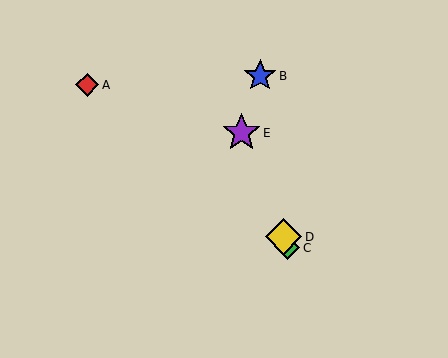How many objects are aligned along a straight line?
3 objects (C, D, E) are aligned along a straight line.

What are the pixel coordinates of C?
Object C is at (288, 248).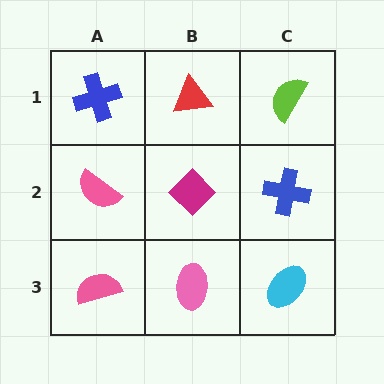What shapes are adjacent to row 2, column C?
A lime semicircle (row 1, column C), a cyan ellipse (row 3, column C), a magenta diamond (row 2, column B).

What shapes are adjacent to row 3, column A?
A pink semicircle (row 2, column A), a pink ellipse (row 3, column B).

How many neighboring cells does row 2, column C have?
3.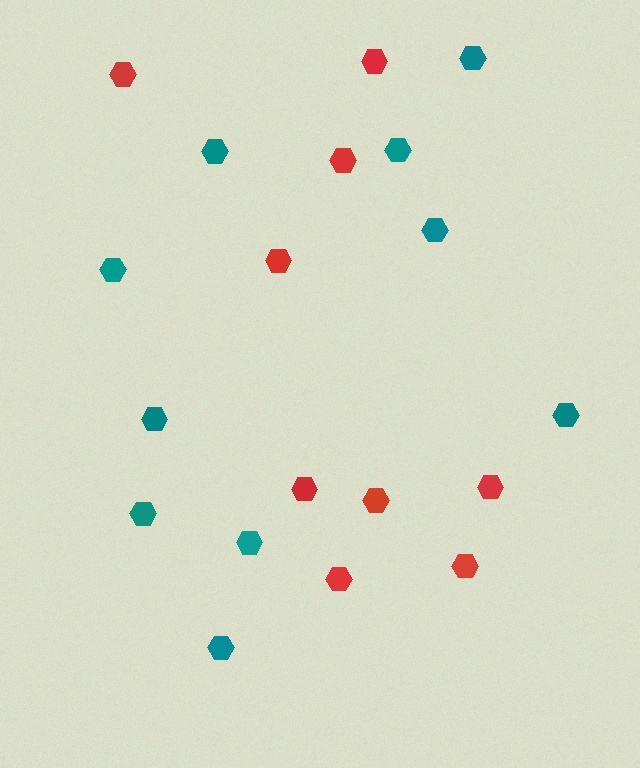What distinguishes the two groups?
There are 2 groups: one group of teal hexagons (10) and one group of red hexagons (9).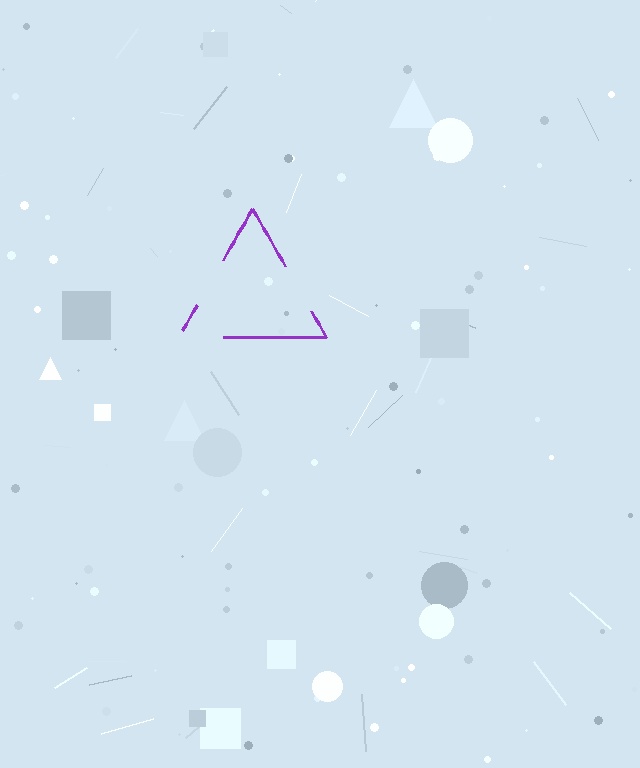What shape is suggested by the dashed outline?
The dashed outline suggests a triangle.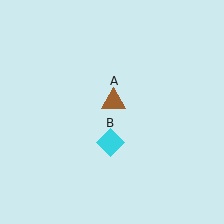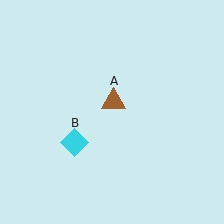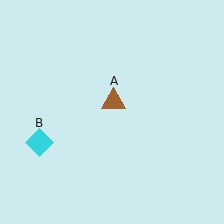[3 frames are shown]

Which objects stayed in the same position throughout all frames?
Brown triangle (object A) remained stationary.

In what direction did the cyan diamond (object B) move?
The cyan diamond (object B) moved left.